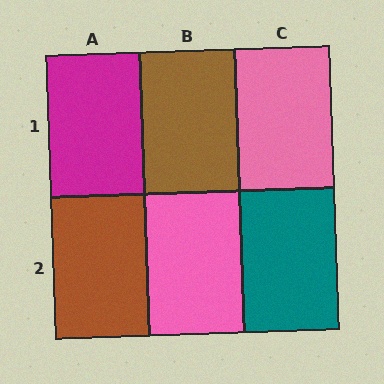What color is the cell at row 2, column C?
Teal.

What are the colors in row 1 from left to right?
Magenta, brown, pink.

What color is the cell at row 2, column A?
Brown.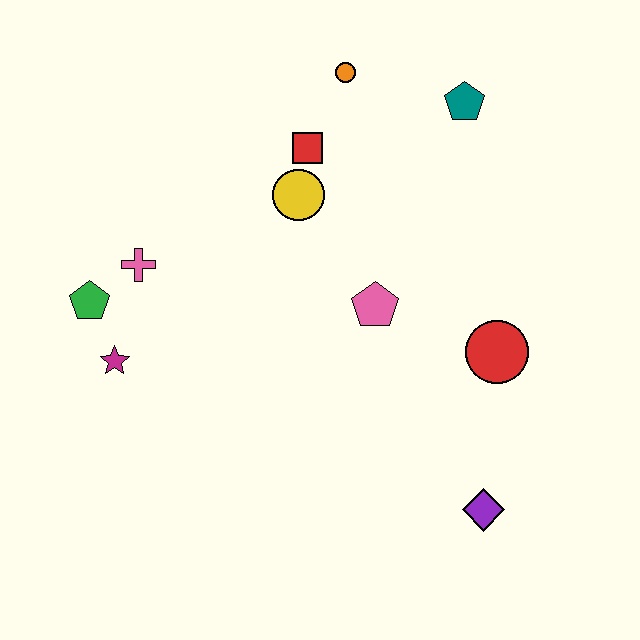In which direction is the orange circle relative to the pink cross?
The orange circle is to the right of the pink cross.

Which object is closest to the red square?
The yellow circle is closest to the red square.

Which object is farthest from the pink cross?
The purple diamond is farthest from the pink cross.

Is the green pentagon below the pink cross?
Yes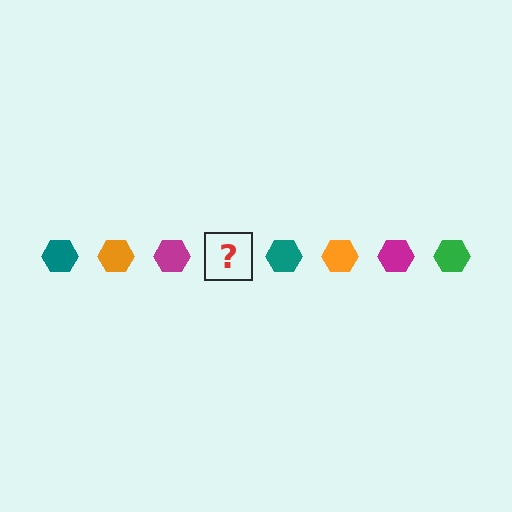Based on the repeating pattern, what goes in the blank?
The blank should be a green hexagon.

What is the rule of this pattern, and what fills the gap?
The rule is that the pattern cycles through teal, orange, magenta, green hexagons. The gap should be filled with a green hexagon.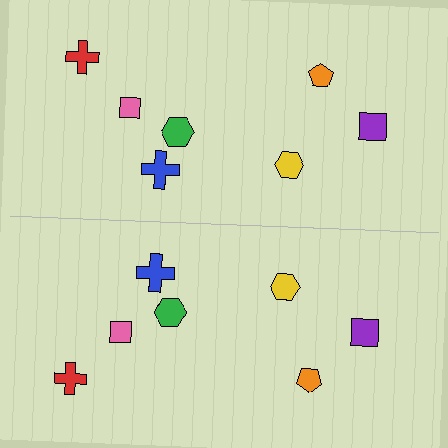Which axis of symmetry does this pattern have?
The pattern has a horizontal axis of symmetry running through the center of the image.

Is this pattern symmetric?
Yes, this pattern has bilateral (reflection) symmetry.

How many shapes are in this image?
There are 14 shapes in this image.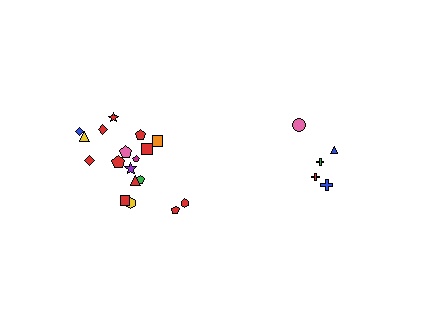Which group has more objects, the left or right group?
The left group.